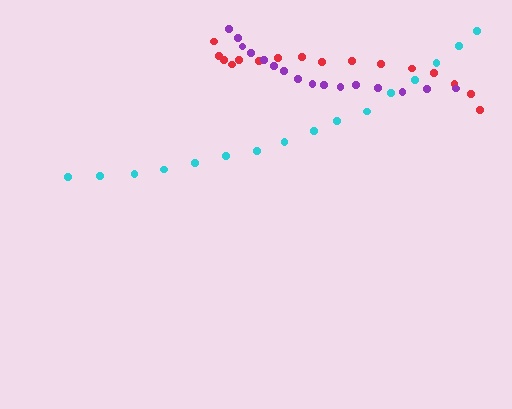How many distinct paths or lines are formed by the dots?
There are 3 distinct paths.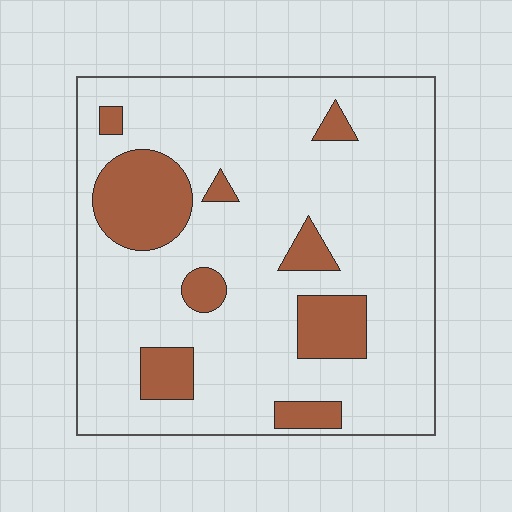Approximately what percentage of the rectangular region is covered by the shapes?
Approximately 20%.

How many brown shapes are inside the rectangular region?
9.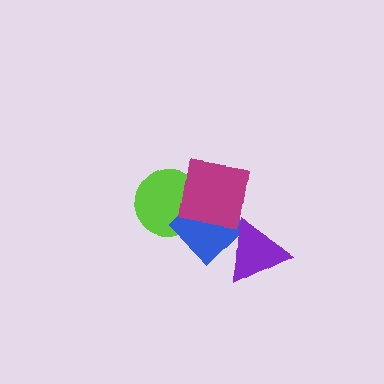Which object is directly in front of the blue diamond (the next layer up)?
The purple triangle is directly in front of the blue diamond.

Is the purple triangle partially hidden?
No, no other shape covers it.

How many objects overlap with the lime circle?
2 objects overlap with the lime circle.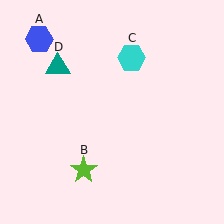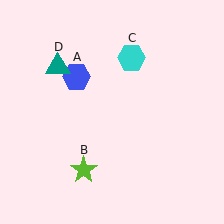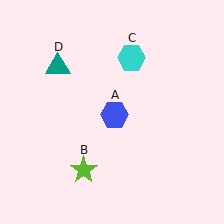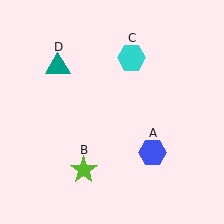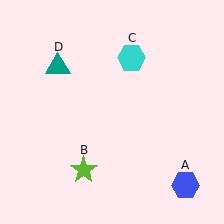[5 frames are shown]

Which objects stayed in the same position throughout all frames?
Lime star (object B) and cyan hexagon (object C) and teal triangle (object D) remained stationary.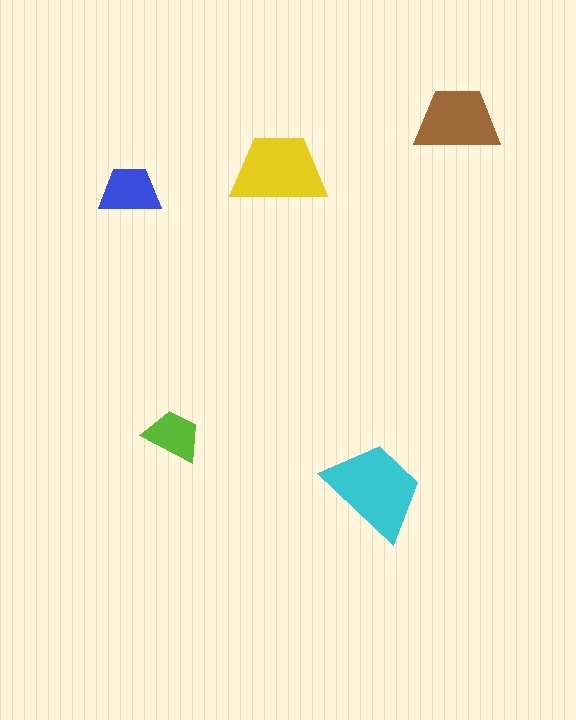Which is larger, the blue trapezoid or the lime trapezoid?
The blue one.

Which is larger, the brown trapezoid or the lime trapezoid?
The brown one.